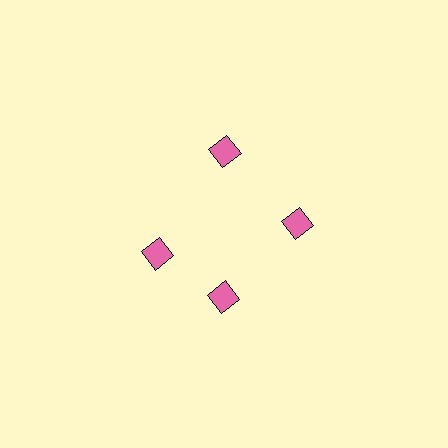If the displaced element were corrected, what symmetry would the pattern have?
It would have 4-fold rotational symmetry — the pattern would map onto itself every 90 degrees.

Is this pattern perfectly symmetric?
No. The 4 pink diamonds are arranged in a ring, but one element near the 9 o'clock position is rotated out of alignment along the ring, breaking the 4-fold rotational symmetry.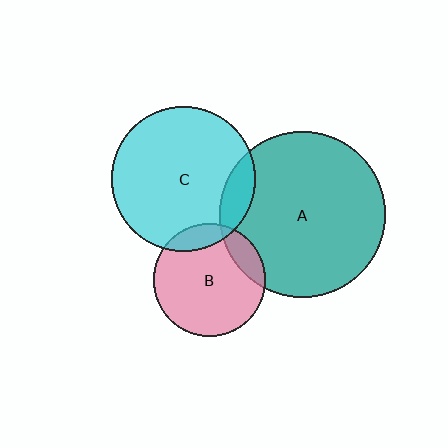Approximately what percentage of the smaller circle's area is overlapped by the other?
Approximately 10%.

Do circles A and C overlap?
Yes.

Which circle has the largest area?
Circle A (teal).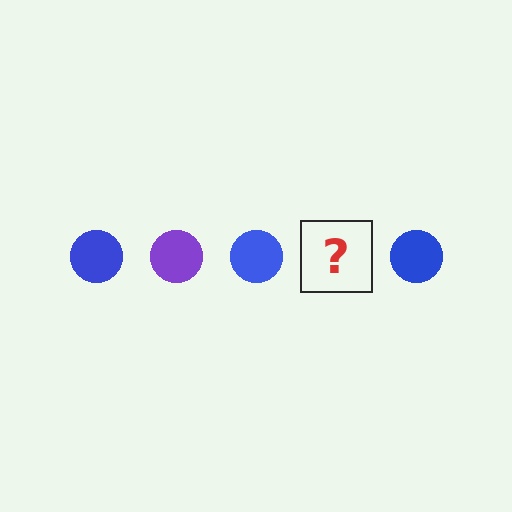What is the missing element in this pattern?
The missing element is a purple circle.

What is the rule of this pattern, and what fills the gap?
The rule is that the pattern cycles through blue, purple circles. The gap should be filled with a purple circle.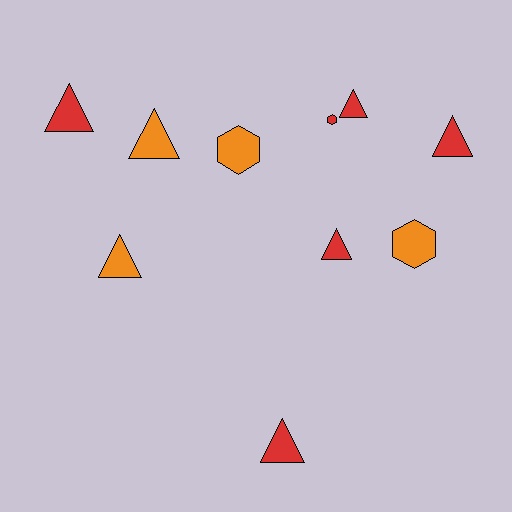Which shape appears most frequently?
Triangle, with 7 objects.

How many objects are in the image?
There are 10 objects.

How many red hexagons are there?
There is 1 red hexagon.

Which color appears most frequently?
Red, with 6 objects.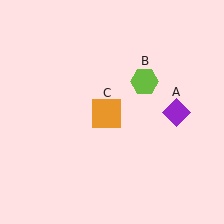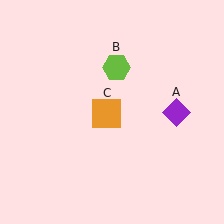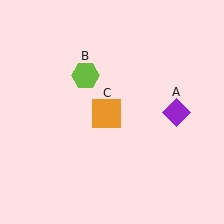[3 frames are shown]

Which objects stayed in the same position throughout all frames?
Purple diamond (object A) and orange square (object C) remained stationary.